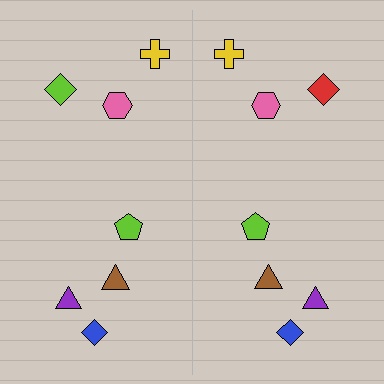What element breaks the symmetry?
The red diamond on the right side breaks the symmetry — its mirror counterpart is lime.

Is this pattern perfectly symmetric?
No, the pattern is not perfectly symmetric. The red diamond on the right side breaks the symmetry — its mirror counterpart is lime.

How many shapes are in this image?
There are 14 shapes in this image.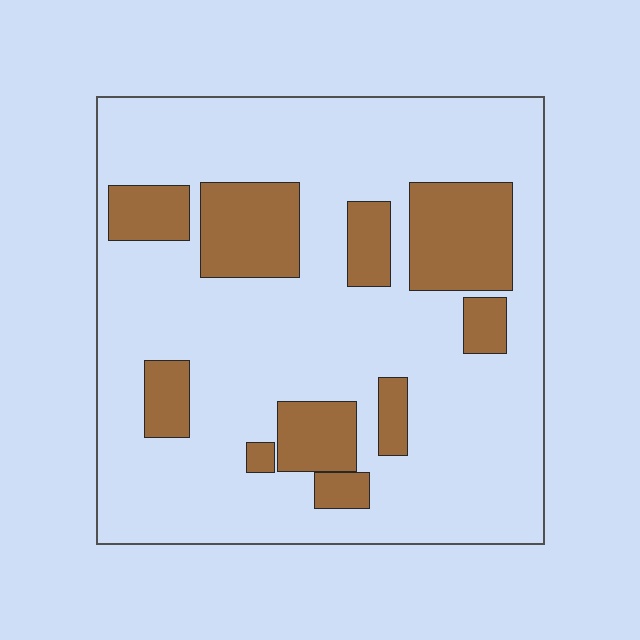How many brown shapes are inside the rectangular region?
10.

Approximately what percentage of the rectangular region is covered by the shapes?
Approximately 25%.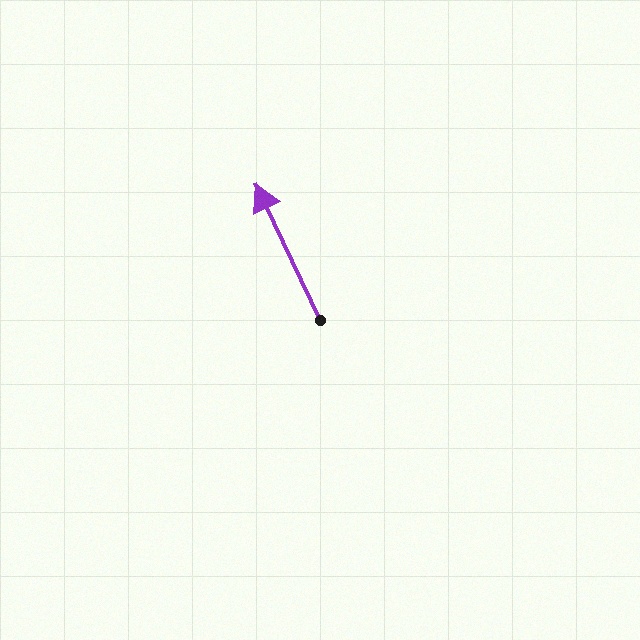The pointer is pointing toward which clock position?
Roughly 11 o'clock.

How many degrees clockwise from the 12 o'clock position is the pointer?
Approximately 335 degrees.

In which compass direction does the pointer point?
Northwest.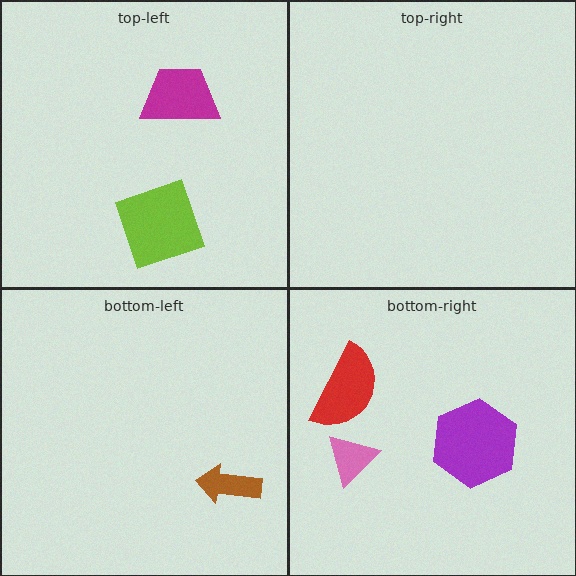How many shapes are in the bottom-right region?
3.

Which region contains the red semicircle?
The bottom-right region.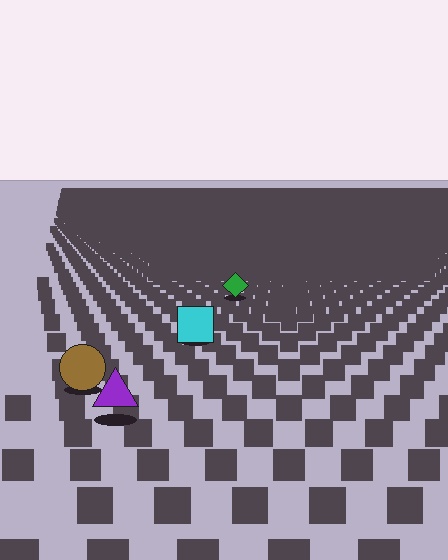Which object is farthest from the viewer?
The green diamond is farthest from the viewer. It appears smaller and the ground texture around it is denser.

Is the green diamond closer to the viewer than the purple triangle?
No. The purple triangle is closer — you can tell from the texture gradient: the ground texture is coarser near it.